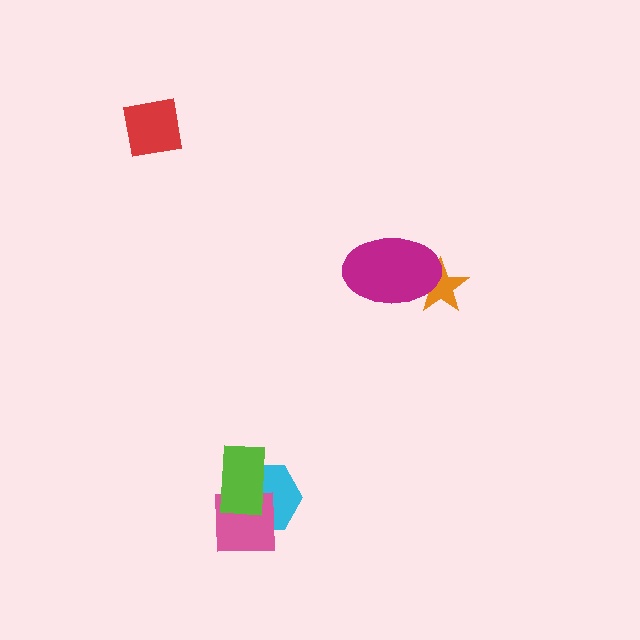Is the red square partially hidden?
No, no other shape covers it.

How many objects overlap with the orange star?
1 object overlaps with the orange star.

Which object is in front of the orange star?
The magenta ellipse is in front of the orange star.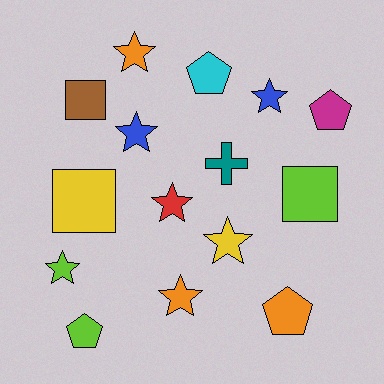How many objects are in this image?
There are 15 objects.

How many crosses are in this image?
There is 1 cross.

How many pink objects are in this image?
There are no pink objects.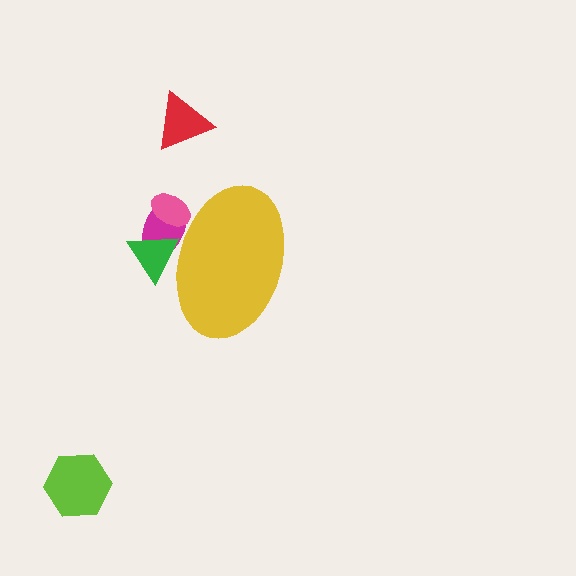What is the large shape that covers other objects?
A yellow ellipse.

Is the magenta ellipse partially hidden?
Yes, the magenta ellipse is partially hidden behind the yellow ellipse.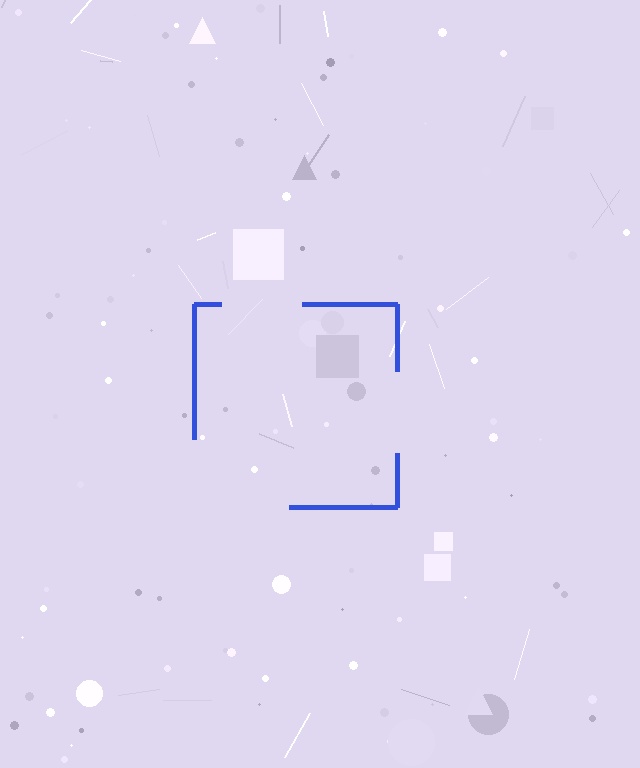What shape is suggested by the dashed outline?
The dashed outline suggests a square.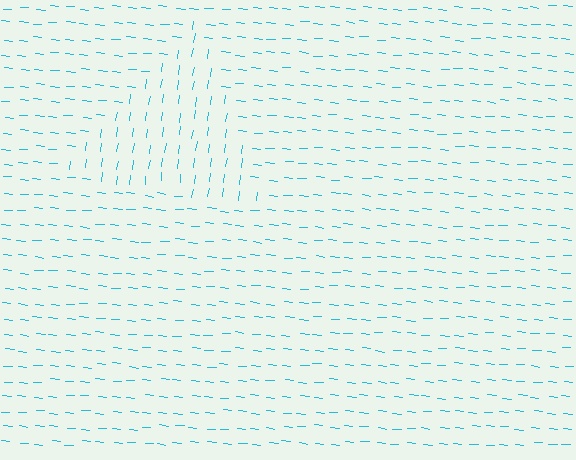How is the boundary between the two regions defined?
The boundary is defined purely by a change in line orientation (approximately 87 degrees difference). All lines are the same color and thickness.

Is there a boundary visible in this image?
Yes, there is a texture boundary formed by a change in line orientation.